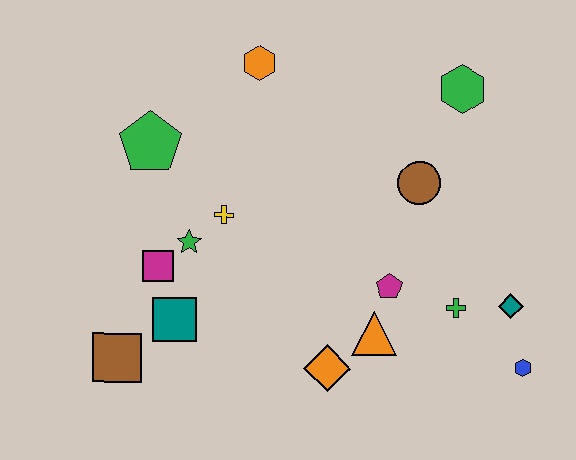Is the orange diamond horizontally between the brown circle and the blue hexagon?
No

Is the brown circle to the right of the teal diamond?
No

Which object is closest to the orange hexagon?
The green pentagon is closest to the orange hexagon.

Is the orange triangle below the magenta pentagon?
Yes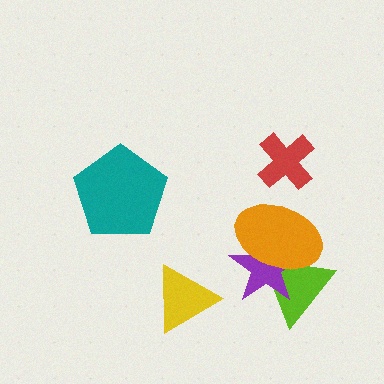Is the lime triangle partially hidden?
Yes, it is partially covered by another shape.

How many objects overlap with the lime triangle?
2 objects overlap with the lime triangle.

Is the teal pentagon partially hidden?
No, no other shape covers it.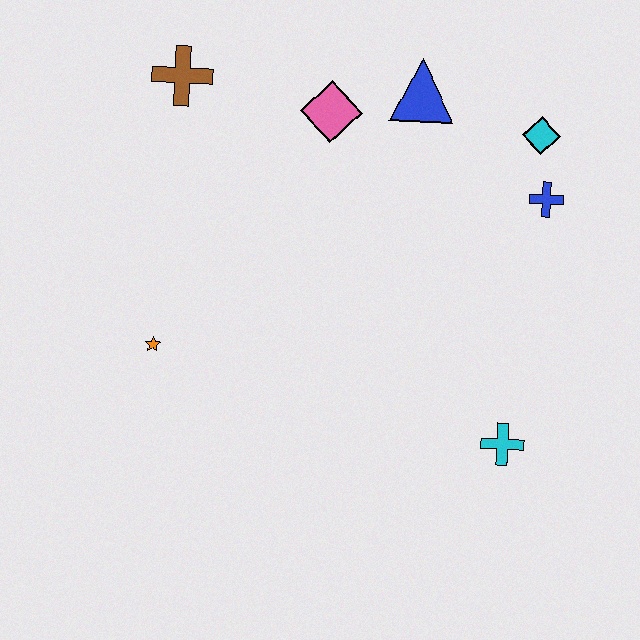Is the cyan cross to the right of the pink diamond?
Yes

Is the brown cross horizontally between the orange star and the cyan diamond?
Yes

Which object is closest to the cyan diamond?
The blue cross is closest to the cyan diamond.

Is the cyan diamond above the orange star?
Yes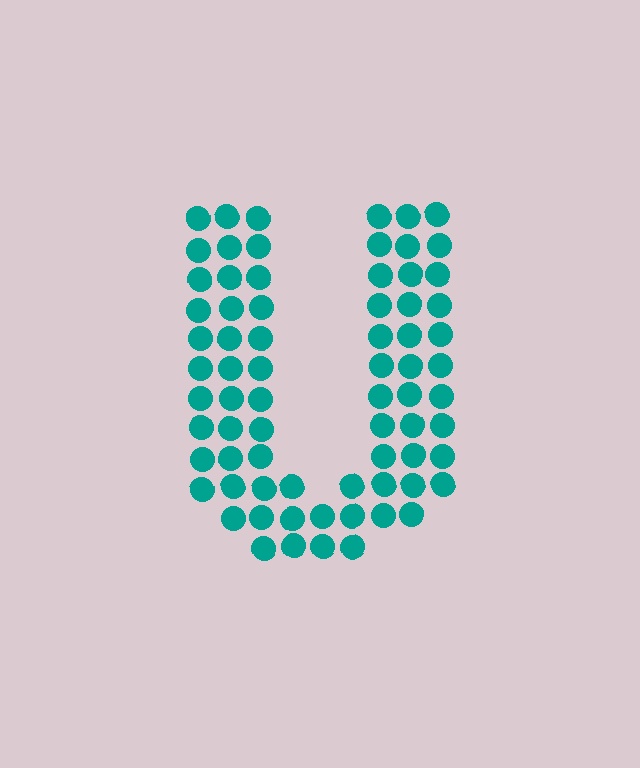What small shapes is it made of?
It is made of small circles.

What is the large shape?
The large shape is the letter U.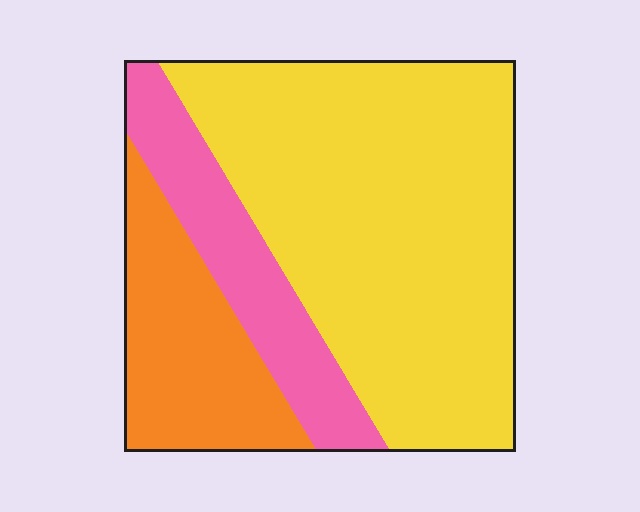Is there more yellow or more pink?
Yellow.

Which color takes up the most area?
Yellow, at roughly 60%.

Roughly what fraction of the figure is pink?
Pink takes up about one sixth (1/6) of the figure.